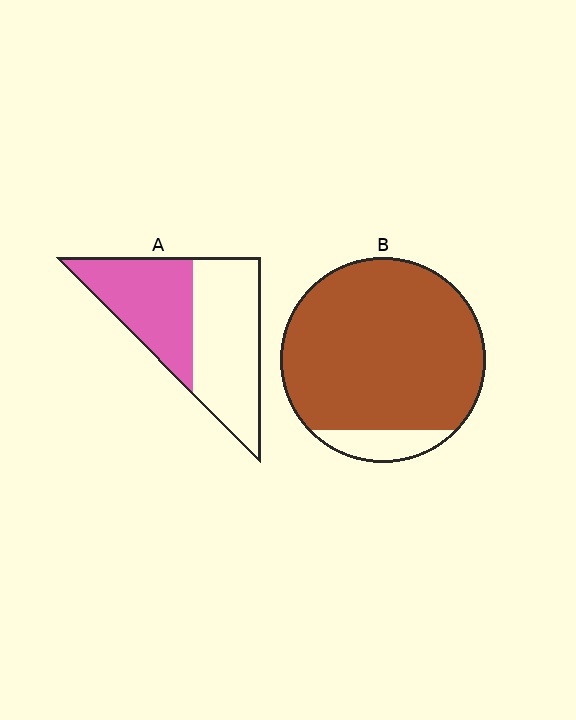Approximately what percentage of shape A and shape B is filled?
A is approximately 45% and B is approximately 90%.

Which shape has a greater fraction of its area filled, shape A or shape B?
Shape B.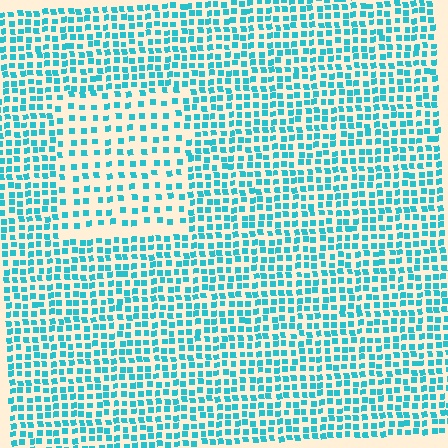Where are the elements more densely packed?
The elements are more densely packed outside the rectangle boundary.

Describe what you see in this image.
The image contains small cyan elements arranged at two different densities. A rectangle-shaped region is visible where the elements are less densely packed than the surrounding area.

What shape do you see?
I see a rectangle.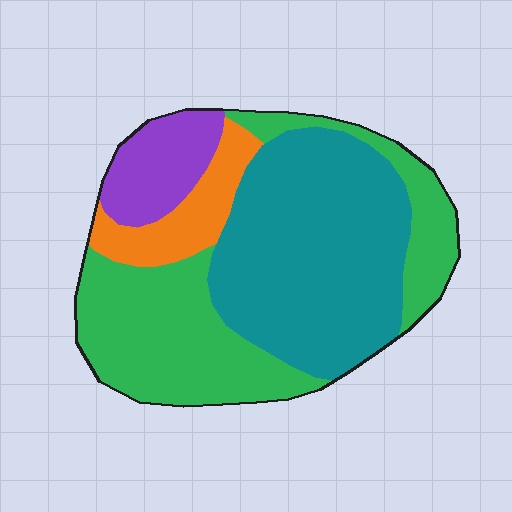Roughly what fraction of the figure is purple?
Purple covers 11% of the figure.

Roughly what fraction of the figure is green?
Green covers around 35% of the figure.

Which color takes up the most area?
Teal, at roughly 45%.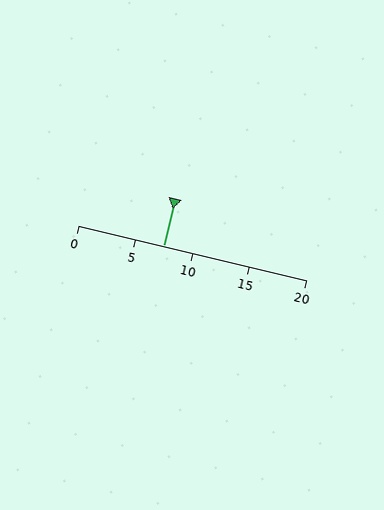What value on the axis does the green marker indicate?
The marker indicates approximately 7.5.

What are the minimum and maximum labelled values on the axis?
The axis runs from 0 to 20.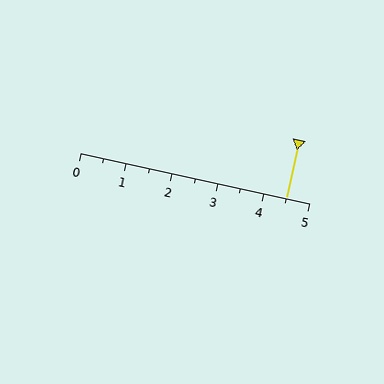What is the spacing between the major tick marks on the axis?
The major ticks are spaced 1 apart.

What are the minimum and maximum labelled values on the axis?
The axis runs from 0 to 5.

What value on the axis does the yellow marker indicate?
The marker indicates approximately 4.5.